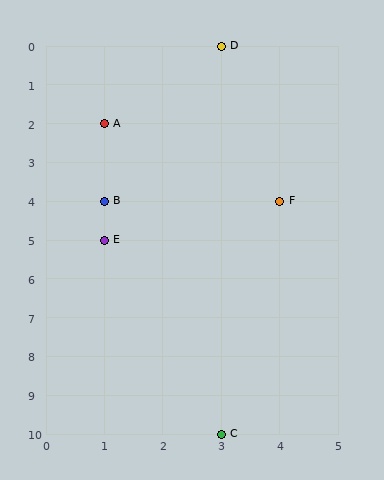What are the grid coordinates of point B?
Point B is at grid coordinates (1, 4).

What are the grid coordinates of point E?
Point E is at grid coordinates (1, 5).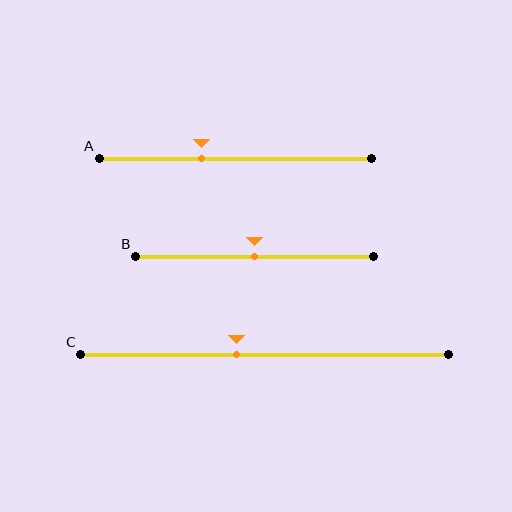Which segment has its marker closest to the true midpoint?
Segment B has its marker closest to the true midpoint.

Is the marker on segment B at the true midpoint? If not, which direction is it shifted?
Yes, the marker on segment B is at the true midpoint.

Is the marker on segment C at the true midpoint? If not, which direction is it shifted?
No, the marker on segment C is shifted to the left by about 8% of the segment length.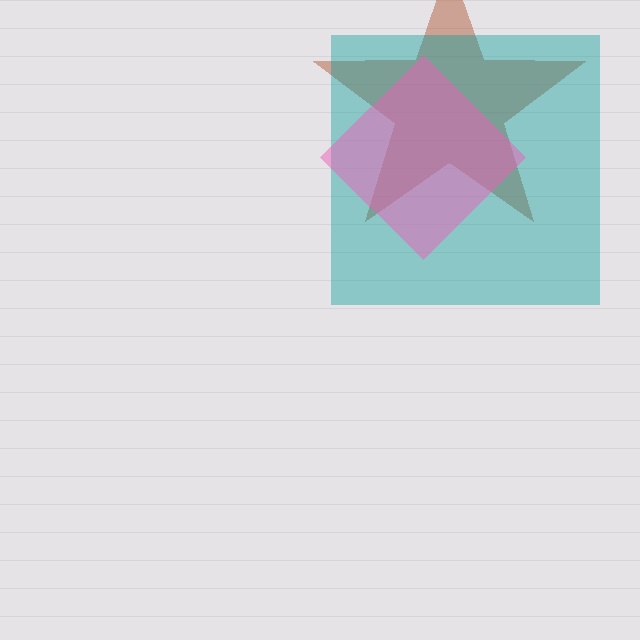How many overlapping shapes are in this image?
There are 3 overlapping shapes in the image.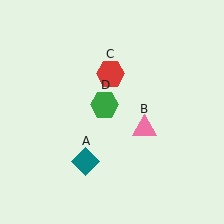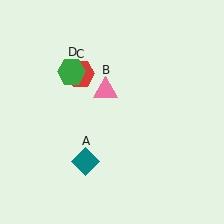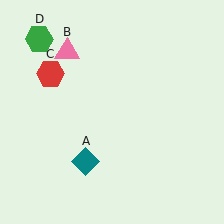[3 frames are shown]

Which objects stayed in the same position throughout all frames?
Teal diamond (object A) remained stationary.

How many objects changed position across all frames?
3 objects changed position: pink triangle (object B), red hexagon (object C), green hexagon (object D).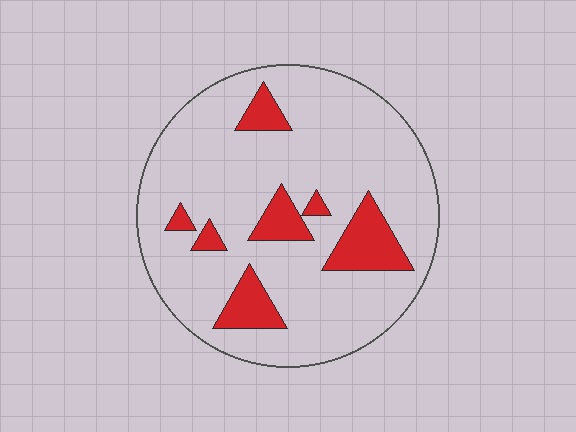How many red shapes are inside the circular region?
7.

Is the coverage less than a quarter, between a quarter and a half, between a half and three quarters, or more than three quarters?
Less than a quarter.